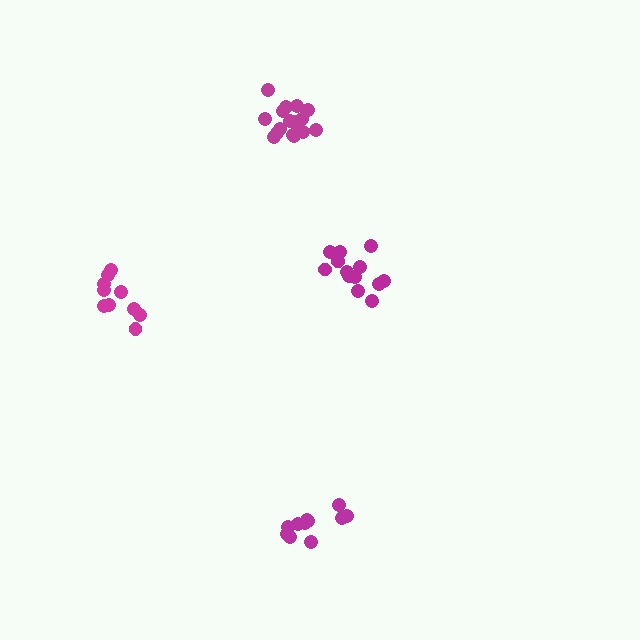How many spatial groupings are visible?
There are 4 spatial groupings.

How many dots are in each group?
Group 1: 11 dots, Group 2: 16 dots, Group 3: 13 dots, Group 4: 10 dots (50 total).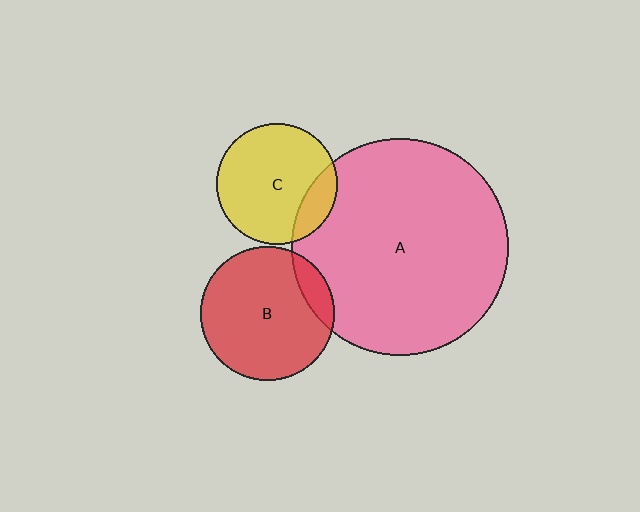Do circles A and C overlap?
Yes.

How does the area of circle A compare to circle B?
Approximately 2.7 times.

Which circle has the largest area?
Circle A (pink).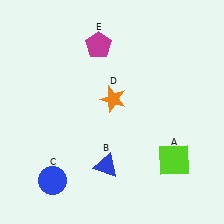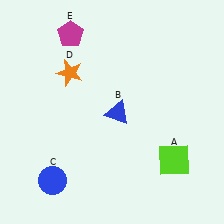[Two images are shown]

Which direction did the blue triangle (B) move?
The blue triangle (B) moved up.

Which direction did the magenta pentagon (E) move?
The magenta pentagon (E) moved left.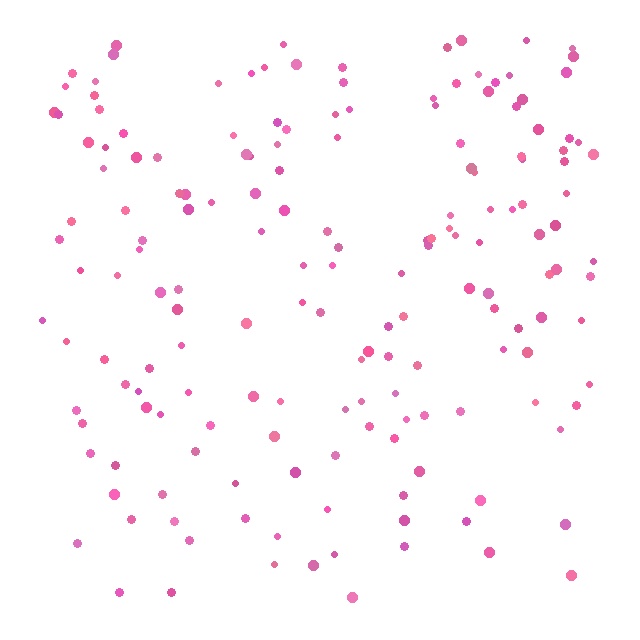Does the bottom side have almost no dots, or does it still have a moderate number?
Still a moderate number, just noticeably fewer than the top.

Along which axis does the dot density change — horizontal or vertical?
Vertical.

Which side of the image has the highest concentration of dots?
The top.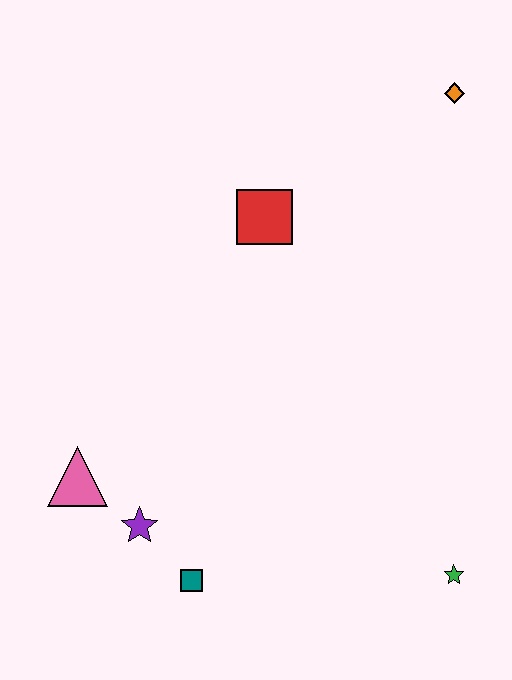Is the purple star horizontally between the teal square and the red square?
No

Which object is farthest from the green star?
The orange diamond is farthest from the green star.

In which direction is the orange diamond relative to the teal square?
The orange diamond is above the teal square.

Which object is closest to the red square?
The orange diamond is closest to the red square.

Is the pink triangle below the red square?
Yes